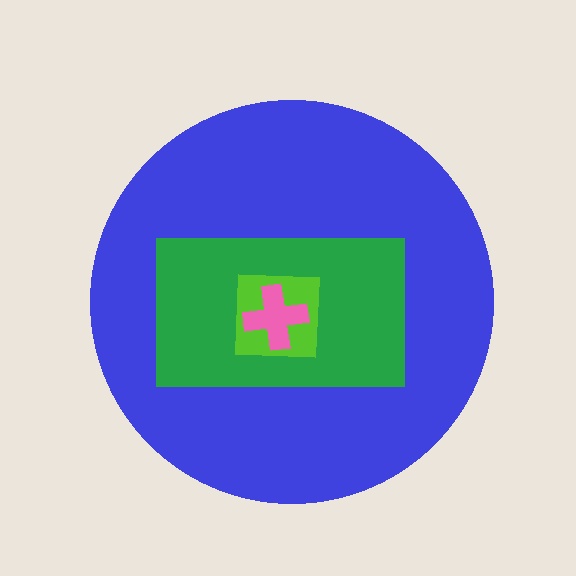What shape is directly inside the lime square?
The pink cross.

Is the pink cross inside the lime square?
Yes.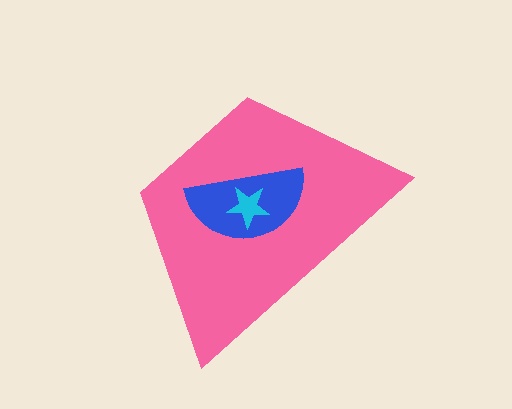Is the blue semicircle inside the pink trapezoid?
Yes.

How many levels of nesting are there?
3.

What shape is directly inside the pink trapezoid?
The blue semicircle.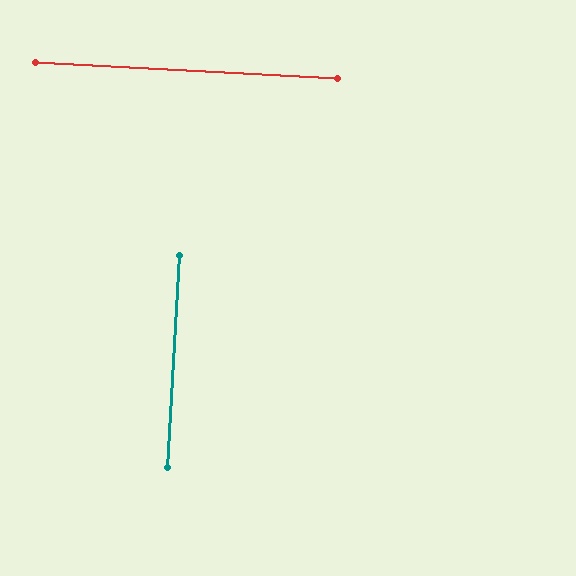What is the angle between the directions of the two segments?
Approximately 90 degrees.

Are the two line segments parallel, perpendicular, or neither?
Perpendicular — they meet at approximately 90°.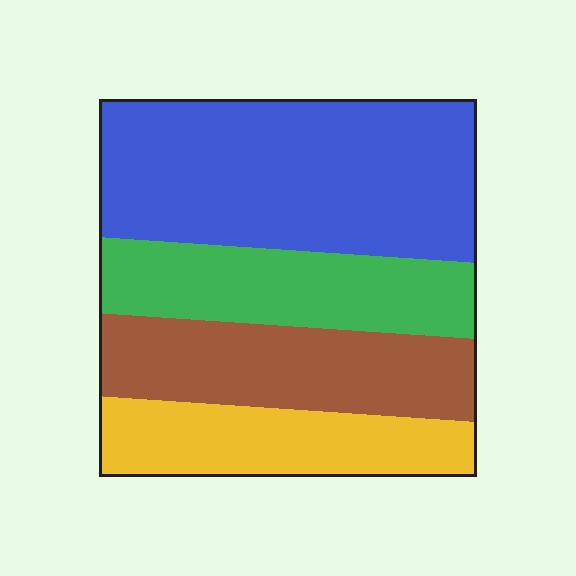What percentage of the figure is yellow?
Yellow takes up between a sixth and a third of the figure.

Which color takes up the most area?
Blue, at roughly 40%.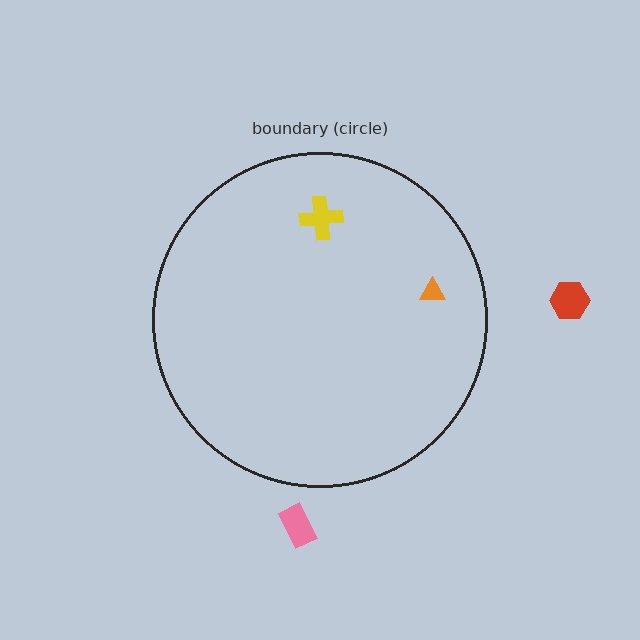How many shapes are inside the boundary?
2 inside, 2 outside.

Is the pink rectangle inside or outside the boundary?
Outside.